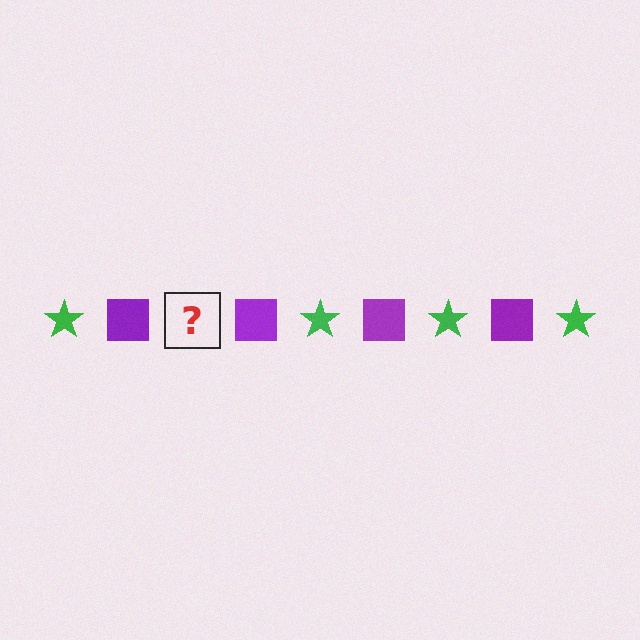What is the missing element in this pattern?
The missing element is a green star.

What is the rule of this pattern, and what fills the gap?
The rule is that the pattern alternates between green star and purple square. The gap should be filled with a green star.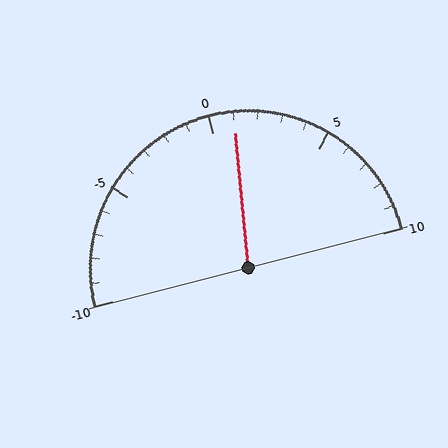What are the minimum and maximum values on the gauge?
The gauge ranges from -10 to 10.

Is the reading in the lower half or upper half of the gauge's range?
The reading is in the upper half of the range (-10 to 10).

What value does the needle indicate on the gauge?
The needle indicates approximately 1.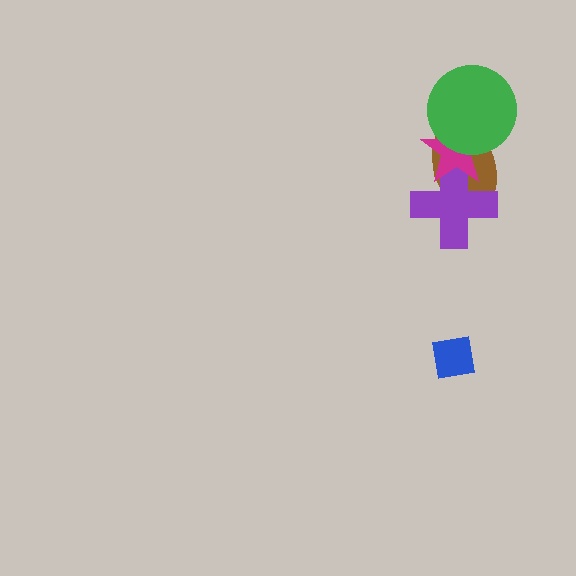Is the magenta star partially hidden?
Yes, it is partially covered by another shape.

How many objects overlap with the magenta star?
3 objects overlap with the magenta star.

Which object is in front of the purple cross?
The magenta star is in front of the purple cross.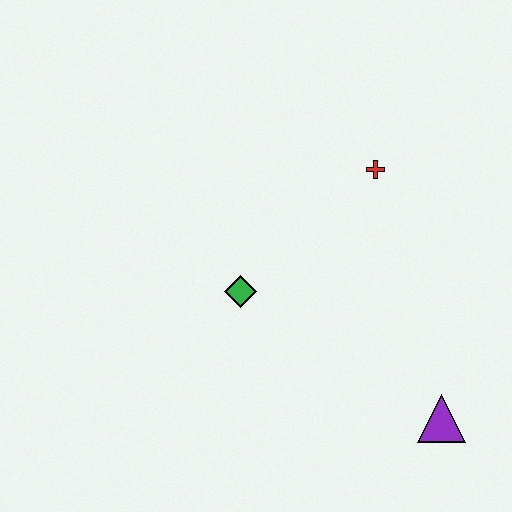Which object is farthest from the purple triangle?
The red cross is farthest from the purple triangle.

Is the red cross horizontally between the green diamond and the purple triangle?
Yes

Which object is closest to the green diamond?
The red cross is closest to the green diamond.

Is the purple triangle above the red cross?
No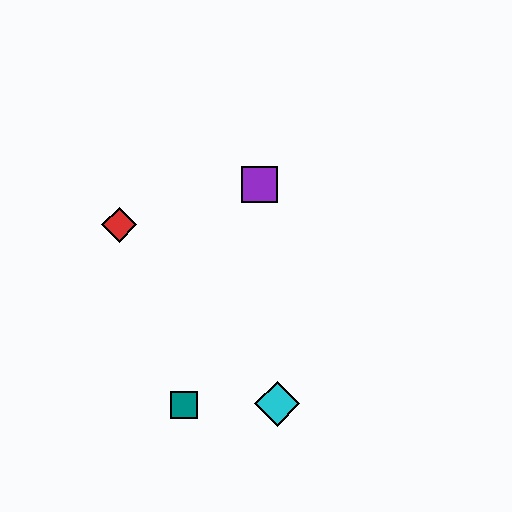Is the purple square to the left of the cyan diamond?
Yes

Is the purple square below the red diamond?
No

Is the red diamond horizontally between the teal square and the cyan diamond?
No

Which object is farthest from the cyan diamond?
The red diamond is farthest from the cyan diamond.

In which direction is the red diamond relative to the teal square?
The red diamond is above the teal square.